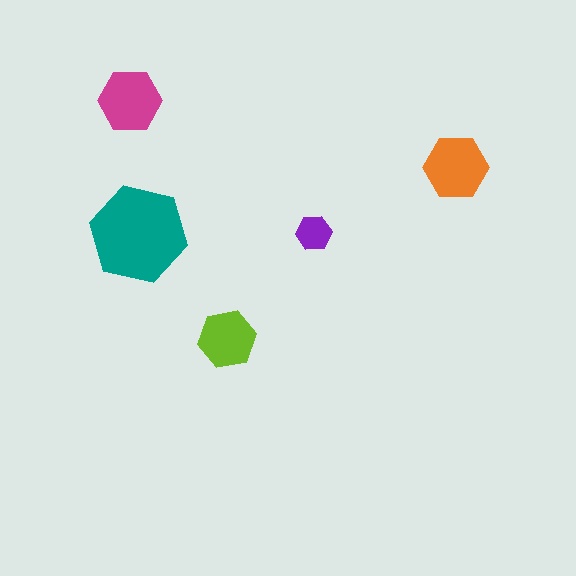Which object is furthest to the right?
The orange hexagon is rightmost.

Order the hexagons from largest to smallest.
the teal one, the orange one, the magenta one, the lime one, the purple one.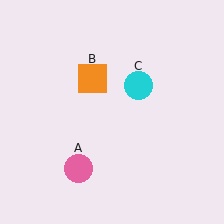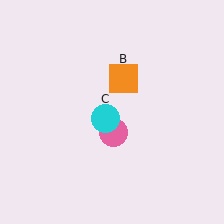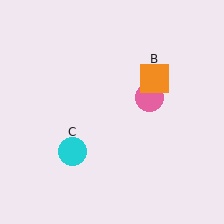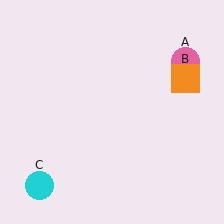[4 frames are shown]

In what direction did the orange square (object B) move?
The orange square (object B) moved right.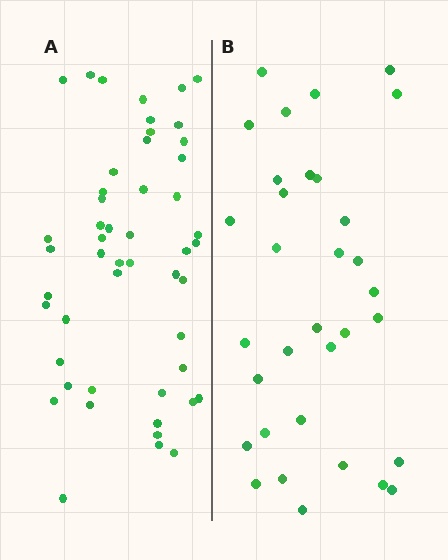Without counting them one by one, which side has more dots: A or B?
Region A (the left region) has more dots.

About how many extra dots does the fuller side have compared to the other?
Region A has approximately 15 more dots than region B.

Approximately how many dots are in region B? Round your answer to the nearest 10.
About 30 dots. (The exact count is 33, which rounds to 30.)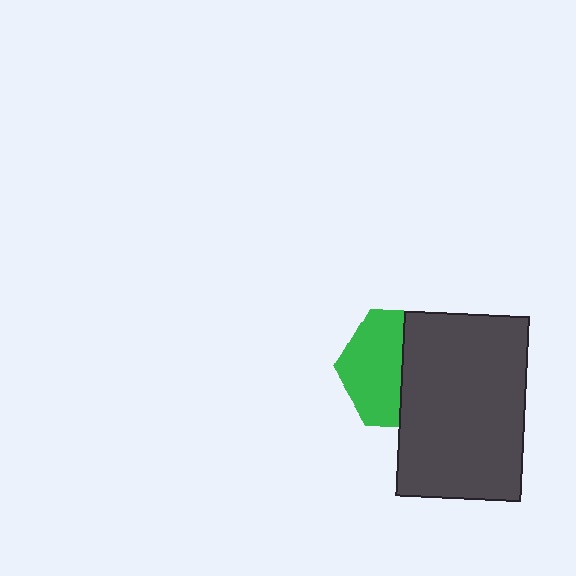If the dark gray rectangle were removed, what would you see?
You would see the complete green hexagon.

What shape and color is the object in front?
The object in front is a dark gray rectangle.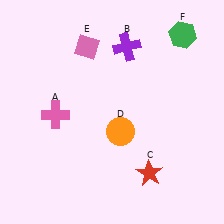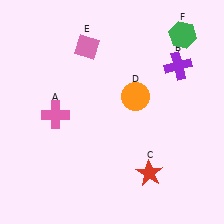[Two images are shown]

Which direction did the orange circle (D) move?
The orange circle (D) moved up.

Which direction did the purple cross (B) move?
The purple cross (B) moved right.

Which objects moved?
The objects that moved are: the purple cross (B), the orange circle (D).